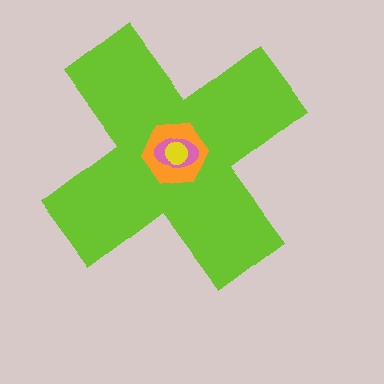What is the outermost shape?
The lime cross.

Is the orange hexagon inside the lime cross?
Yes.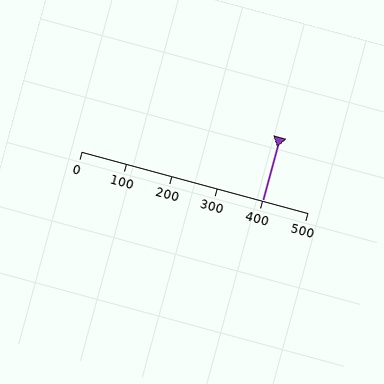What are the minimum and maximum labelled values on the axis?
The axis runs from 0 to 500.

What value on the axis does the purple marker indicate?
The marker indicates approximately 400.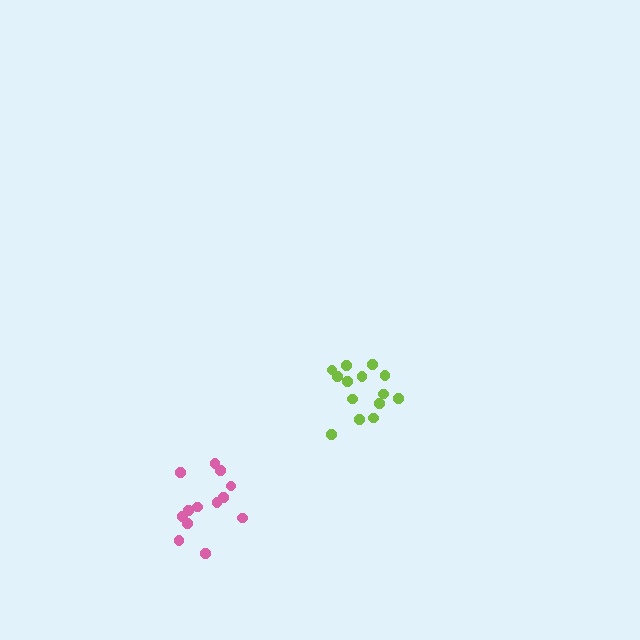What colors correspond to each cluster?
The clusters are colored: pink, lime.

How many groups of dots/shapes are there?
There are 2 groups.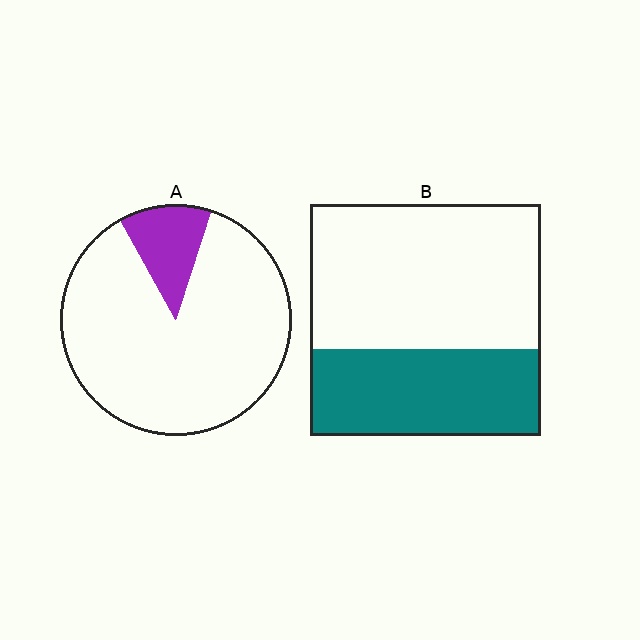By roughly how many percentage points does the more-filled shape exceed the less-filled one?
By roughly 25 percentage points (B over A).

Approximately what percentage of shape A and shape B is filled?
A is approximately 15% and B is approximately 40%.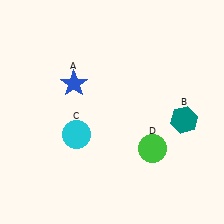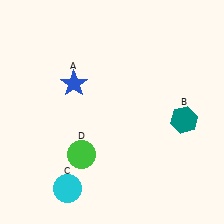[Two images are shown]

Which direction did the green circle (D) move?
The green circle (D) moved left.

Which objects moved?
The objects that moved are: the cyan circle (C), the green circle (D).